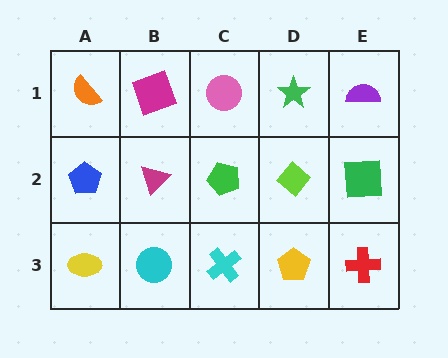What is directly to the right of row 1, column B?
A pink circle.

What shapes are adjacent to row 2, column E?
A purple semicircle (row 1, column E), a red cross (row 3, column E), a lime diamond (row 2, column D).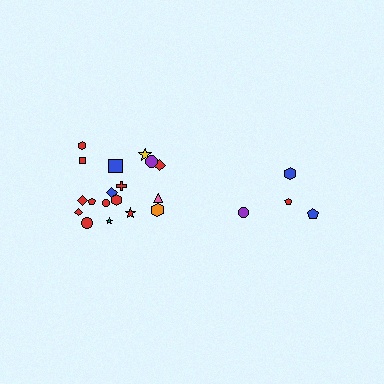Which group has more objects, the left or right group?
The left group.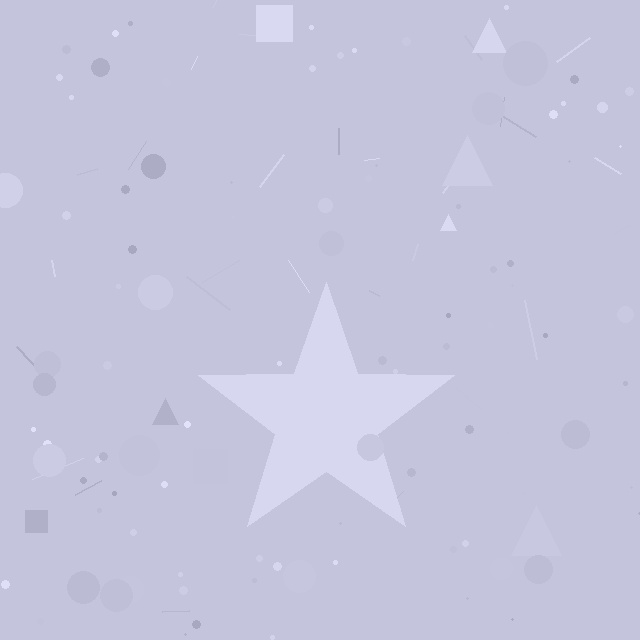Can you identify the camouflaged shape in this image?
The camouflaged shape is a star.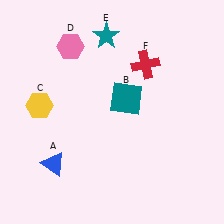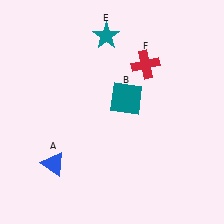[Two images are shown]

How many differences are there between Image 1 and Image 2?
There are 2 differences between the two images.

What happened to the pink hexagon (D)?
The pink hexagon (D) was removed in Image 2. It was in the top-left area of Image 1.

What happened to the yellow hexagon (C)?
The yellow hexagon (C) was removed in Image 2. It was in the top-left area of Image 1.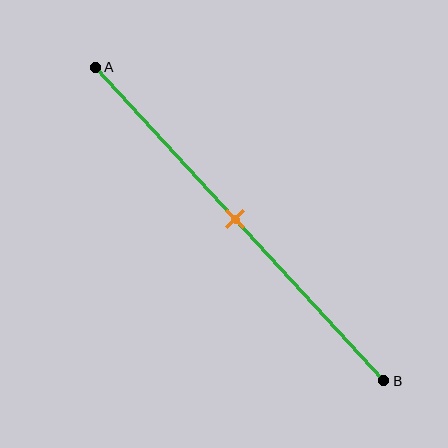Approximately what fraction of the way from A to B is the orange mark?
The orange mark is approximately 50% of the way from A to B.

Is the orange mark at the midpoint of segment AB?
Yes, the mark is approximately at the midpoint.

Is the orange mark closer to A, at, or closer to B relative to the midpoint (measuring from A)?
The orange mark is approximately at the midpoint of segment AB.